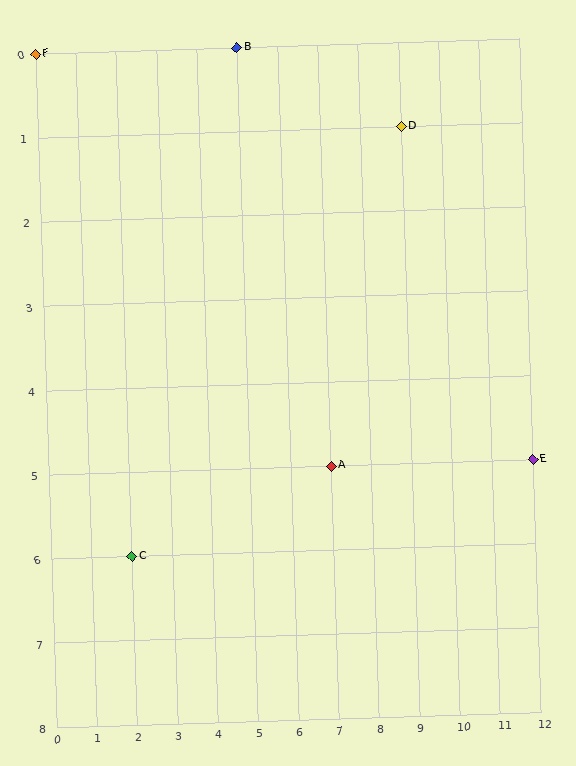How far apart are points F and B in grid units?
Points F and B are 5 columns apart.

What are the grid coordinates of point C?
Point C is at grid coordinates (2, 6).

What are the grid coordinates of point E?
Point E is at grid coordinates (12, 5).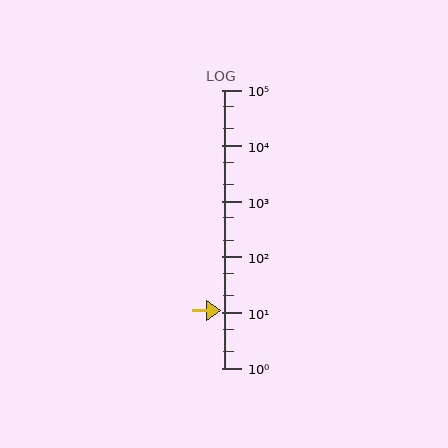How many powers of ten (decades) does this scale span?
The scale spans 5 decades, from 1 to 100000.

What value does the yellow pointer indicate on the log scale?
The pointer indicates approximately 11.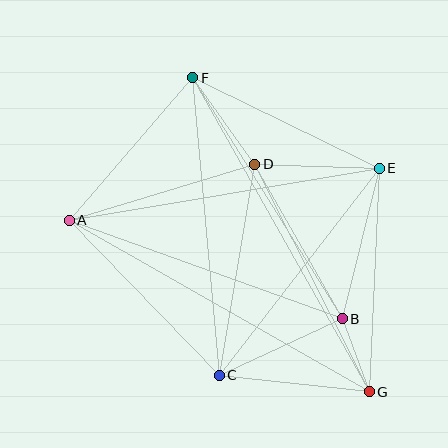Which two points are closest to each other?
Points B and G are closest to each other.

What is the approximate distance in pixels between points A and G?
The distance between A and G is approximately 346 pixels.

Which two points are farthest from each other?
Points F and G are farthest from each other.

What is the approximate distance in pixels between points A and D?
The distance between A and D is approximately 194 pixels.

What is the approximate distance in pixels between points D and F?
The distance between D and F is approximately 106 pixels.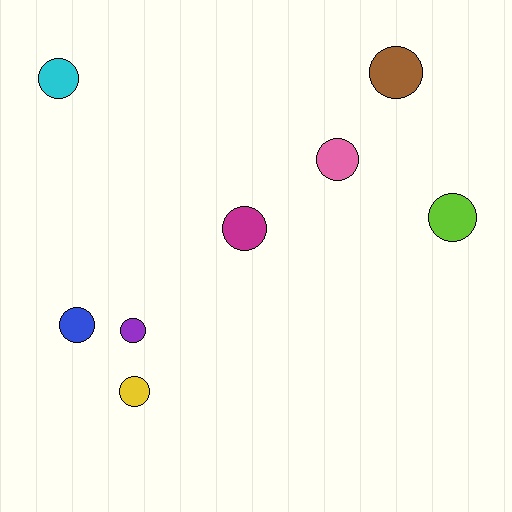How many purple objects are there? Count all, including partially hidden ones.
There is 1 purple object.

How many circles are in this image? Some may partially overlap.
There are 8 circles.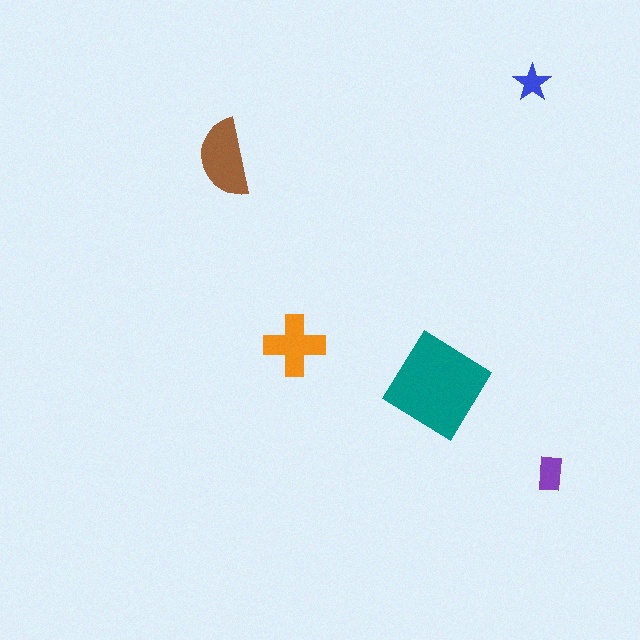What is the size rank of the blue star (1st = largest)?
5th.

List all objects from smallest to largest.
The blue star, the purple rectangle, the orange cross, the brown semicircle, the teal diamond.